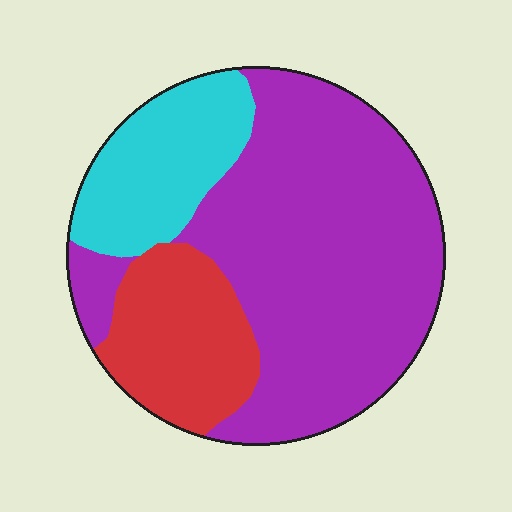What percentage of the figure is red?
Red takes up less than a quarter of the figure.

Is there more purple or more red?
Purple.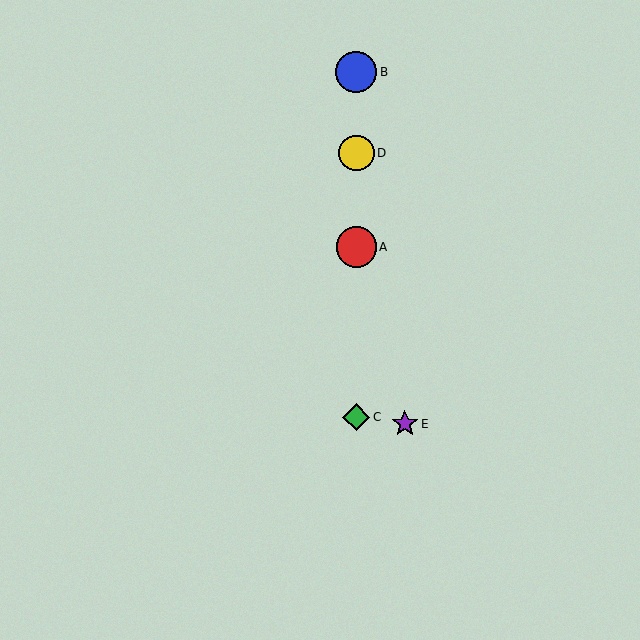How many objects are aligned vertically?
4 objects (A, B, C, D) are aligned vertically.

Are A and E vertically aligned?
No, A is at x≈356 and E is at x≈405.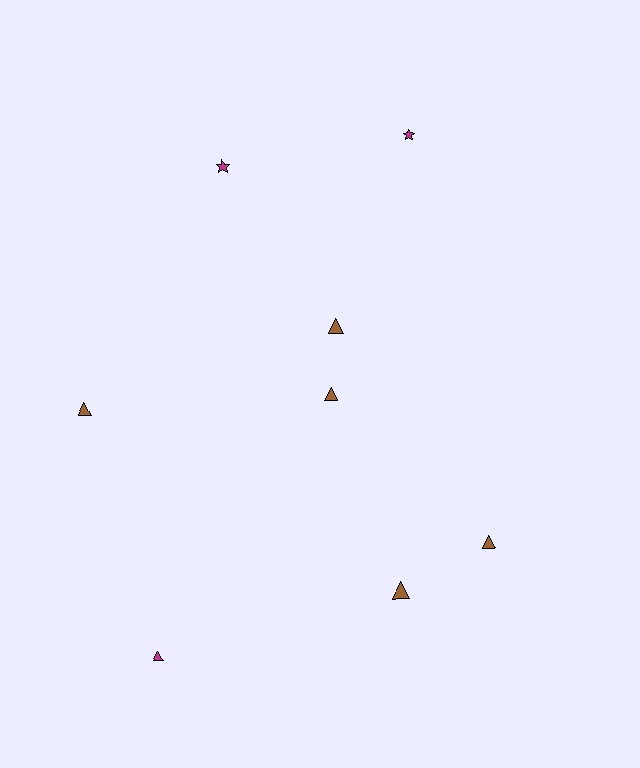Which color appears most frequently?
Brown, with 5 objects.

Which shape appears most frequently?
Triangle, with 6 objects.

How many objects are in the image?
There are 8 objects.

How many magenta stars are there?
There are 2 magenta stars.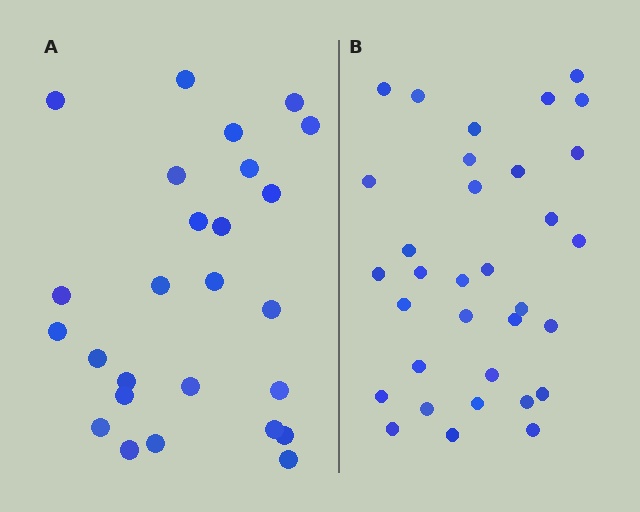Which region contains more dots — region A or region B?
Region B (the right region) has more dots.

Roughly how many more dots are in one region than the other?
Region B has roughly 8 or so more dots than region A.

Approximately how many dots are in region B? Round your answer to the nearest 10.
About 30 dots. (The exact count is 33, which rounds to 30.)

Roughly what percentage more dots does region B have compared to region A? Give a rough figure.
About 25% more.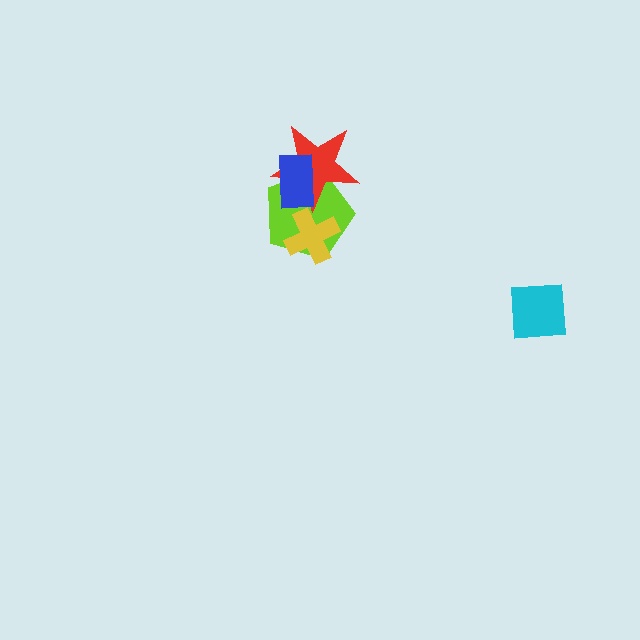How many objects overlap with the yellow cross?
1 object overlaps with the yellow cross.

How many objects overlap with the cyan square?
0 objects overlap with the cyan square.